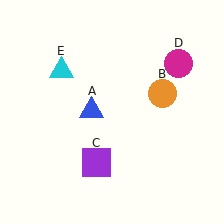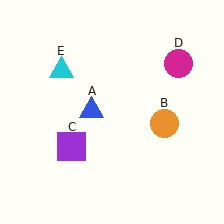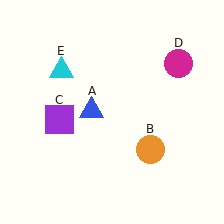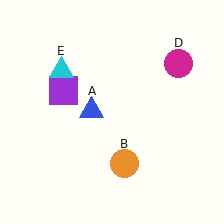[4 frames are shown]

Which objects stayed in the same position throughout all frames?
Blue triangle (object A) and magenta circle (object D) and cyan triangle (object E) remained stationary.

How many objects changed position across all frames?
2 objects changed position: orange circle (object B), purple square (object C).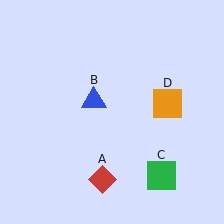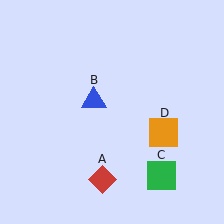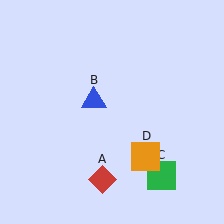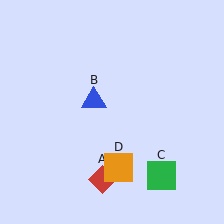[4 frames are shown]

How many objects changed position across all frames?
1 object changed position: orange square (object D).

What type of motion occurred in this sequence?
The orange square (object D) rotated clockwise around the center of the scene.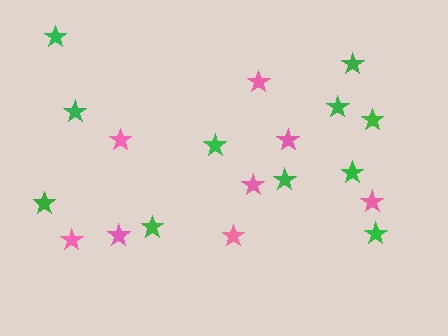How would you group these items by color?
There are 2 groups: one group of green stars (11) and one group of pink stars (8).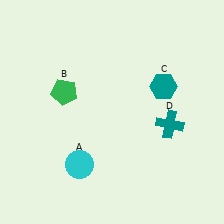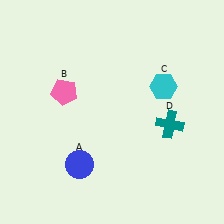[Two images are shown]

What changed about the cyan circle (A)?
In Image 1, A is cyan. In Image 2, it changed to blue.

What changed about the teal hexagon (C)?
In Image 1, C is teal. In Image 2, it changed to cyan.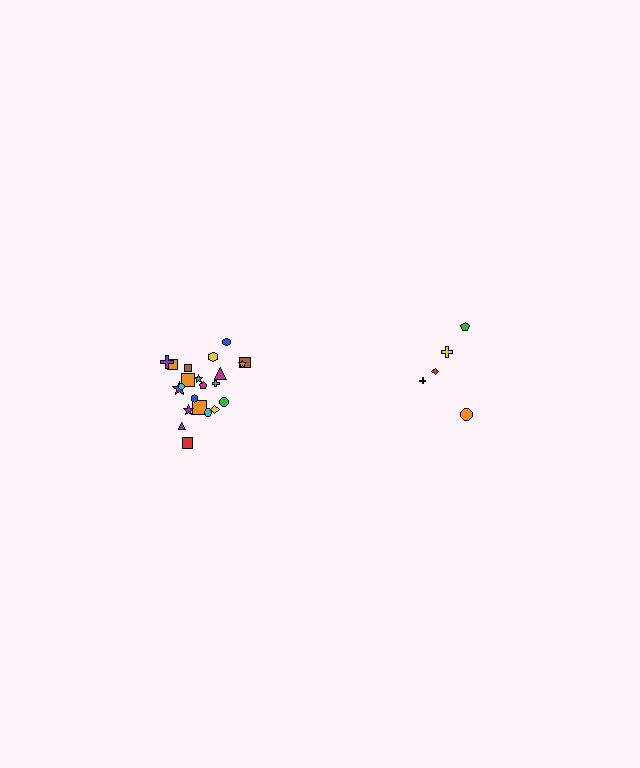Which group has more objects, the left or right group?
The left group.